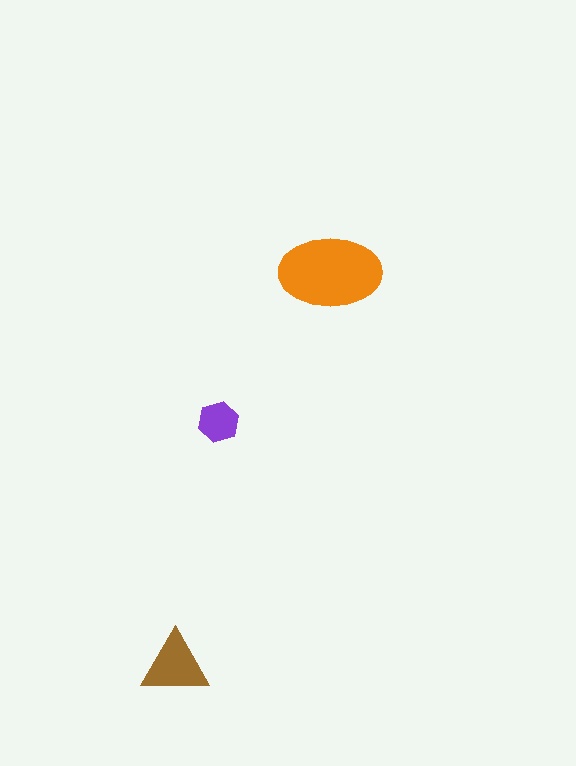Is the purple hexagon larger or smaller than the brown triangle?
Smaller.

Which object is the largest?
The orange ellipse.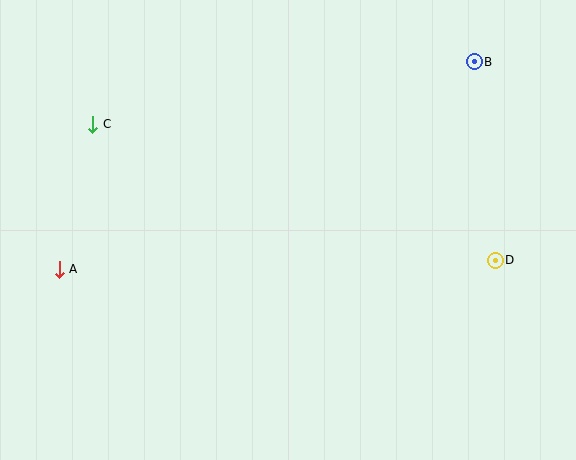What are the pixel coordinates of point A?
Point A is at (59, 269).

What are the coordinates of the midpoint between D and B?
The midpoint between D and B is at (485, 161).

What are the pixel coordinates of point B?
Point B is at (474, 62).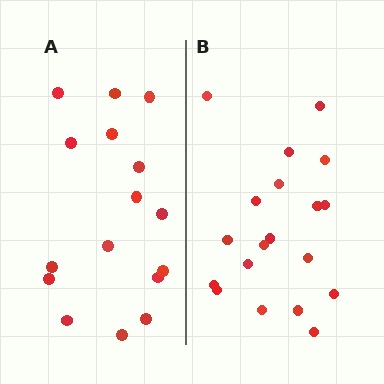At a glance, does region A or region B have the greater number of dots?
Region B (the right region) has more dots.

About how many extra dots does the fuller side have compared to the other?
Region B has just a few more — roughly 2 or 3 more dots than region A.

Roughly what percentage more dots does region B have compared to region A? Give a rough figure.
About 20% more.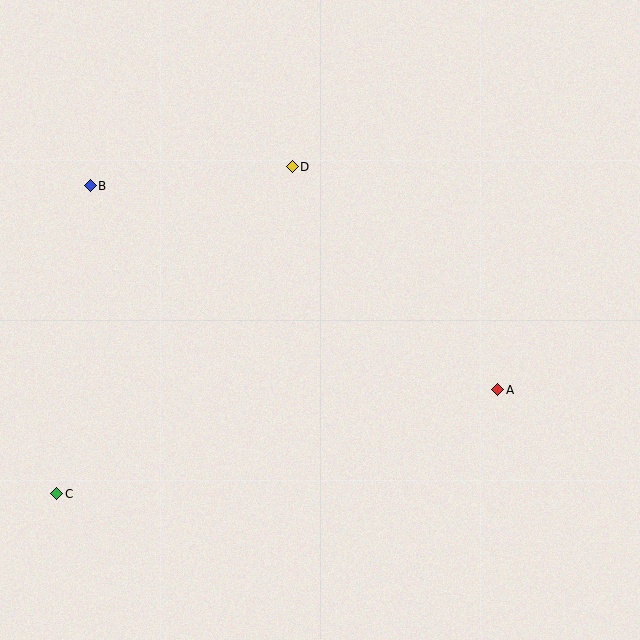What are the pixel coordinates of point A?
Point A is at (497, 390).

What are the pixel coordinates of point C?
Point C is at (57, 494).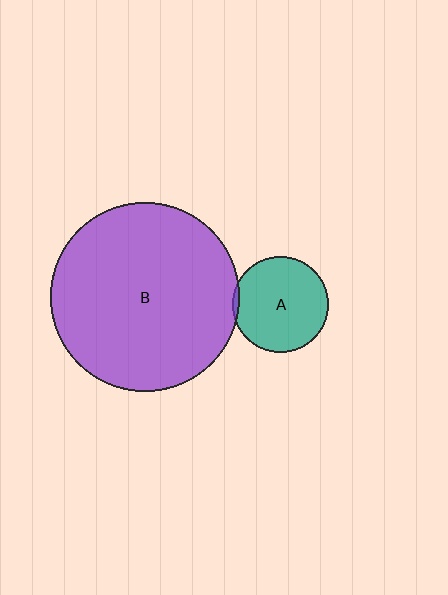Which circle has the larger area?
Circle B (purple).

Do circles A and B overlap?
Yes.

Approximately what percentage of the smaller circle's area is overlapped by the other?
Approximately 5%.